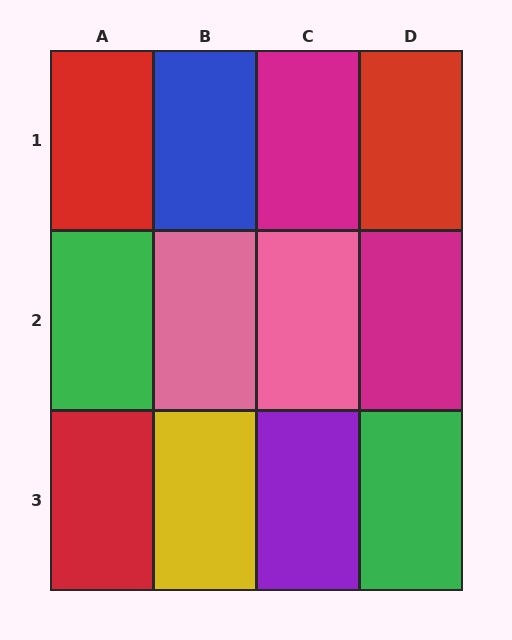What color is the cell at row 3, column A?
Red.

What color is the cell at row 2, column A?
Green.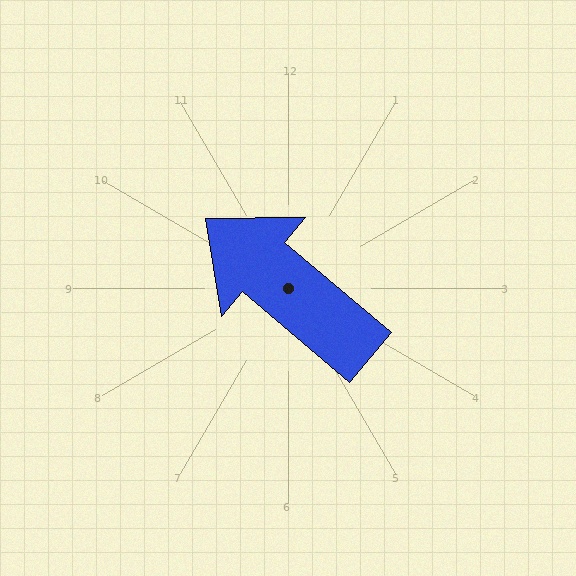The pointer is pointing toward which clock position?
Roughly 10 o'clock.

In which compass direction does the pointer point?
Northwest.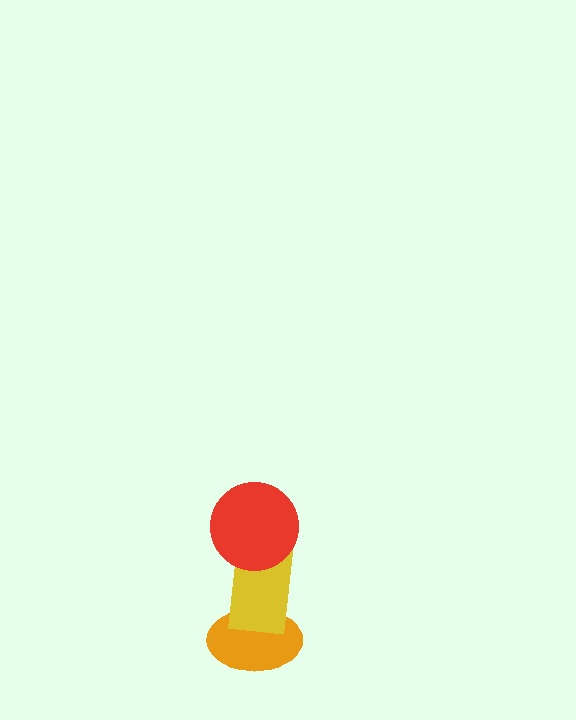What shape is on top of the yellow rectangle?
The red circle is on top of the yellow rectangle.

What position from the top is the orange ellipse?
The orange ellipse is 3rd from the top.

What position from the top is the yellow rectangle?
The yellow rectangle is 2nd from the top.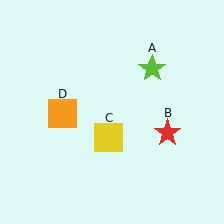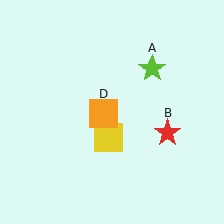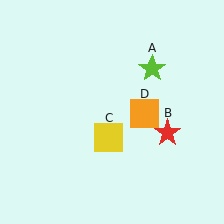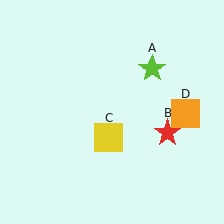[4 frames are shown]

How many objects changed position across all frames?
1 object changed position: orange square (object D).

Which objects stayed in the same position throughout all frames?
Lime star (object A) and red star (object B) and yellow square (object C) remained stationary.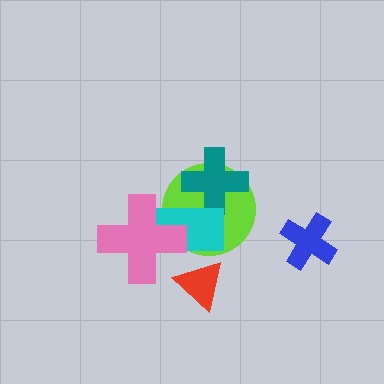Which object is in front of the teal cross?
The cyan rectangle is in front of the teal cross.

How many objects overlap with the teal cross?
2 objects overlap with the teal cross.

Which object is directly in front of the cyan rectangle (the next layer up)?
The pink cross is directly in front of the cyan rectangle.